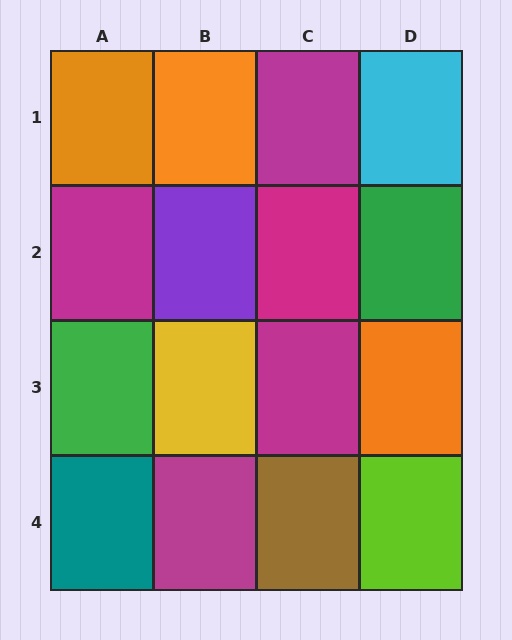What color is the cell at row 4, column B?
Magenta.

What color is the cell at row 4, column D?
Lime.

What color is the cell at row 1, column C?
Magenta.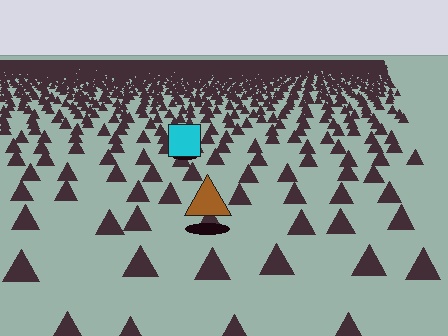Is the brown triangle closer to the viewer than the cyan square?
Yes. The brown triangle is closer — you can tell from the texture gradient: the ground texture is coarser near it.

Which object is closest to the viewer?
The brown triangle is closest. The texture marks near it are larger and more spread out.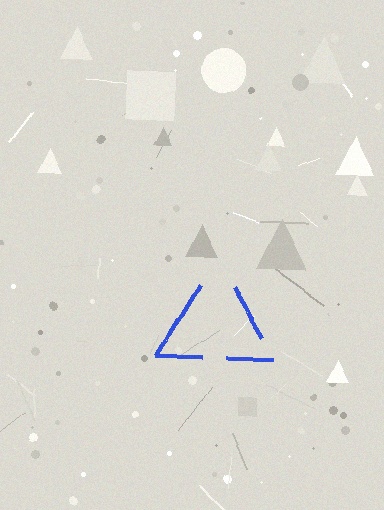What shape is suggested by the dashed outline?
The dashed outline suggests a triangle.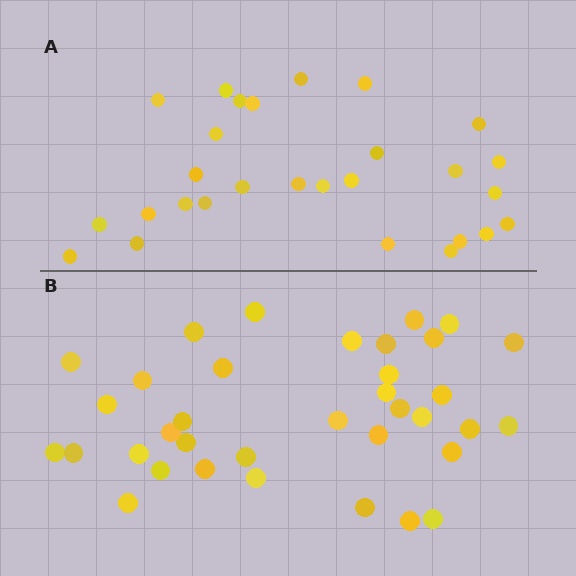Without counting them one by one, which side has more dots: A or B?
Region B (the bottom region) has more dots.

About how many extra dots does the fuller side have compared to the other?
Region B has roughly 8 or so more dots than region A.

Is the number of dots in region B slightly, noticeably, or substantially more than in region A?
Region B has noticeably more, but not dramatically so. The ratio is roughly 1.3 to 1.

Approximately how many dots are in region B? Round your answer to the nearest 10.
About 40 dots. (The exact count is 36, which rounds to 40.)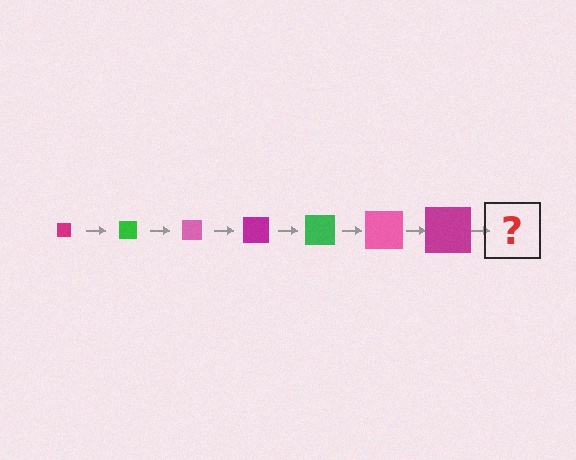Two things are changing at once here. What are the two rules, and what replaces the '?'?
The two rules are that the square grows larger each step and the color cycles through magenta, green, and pink. The '?' should be a green square, larger than the previous one.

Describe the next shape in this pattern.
It should be a green square, larger than the previous one.